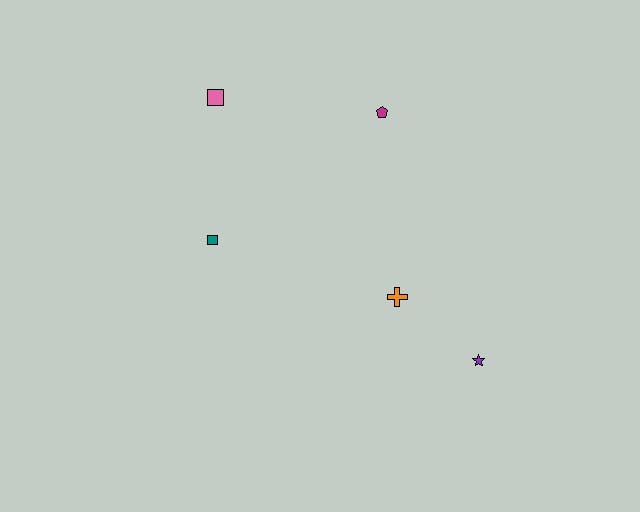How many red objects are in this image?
There are no red objects.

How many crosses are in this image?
There is 1 cross.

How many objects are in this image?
There are 5 objects.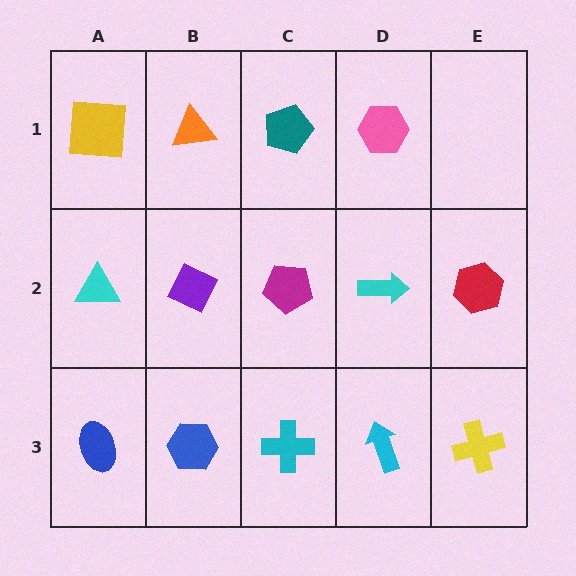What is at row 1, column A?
A yellow square.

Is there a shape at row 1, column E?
No, that cell is empty.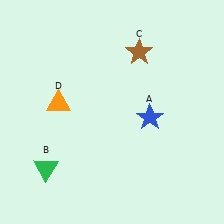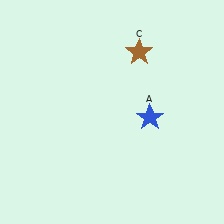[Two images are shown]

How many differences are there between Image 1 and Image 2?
There are 2 differences between the two images.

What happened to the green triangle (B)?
The green triangle (B) was removed in Image 2. It was in the bottom-left area of Image 1.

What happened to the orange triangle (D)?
The orange triangle (D) was removed in Image 2. It was in the top-left area of Image 1.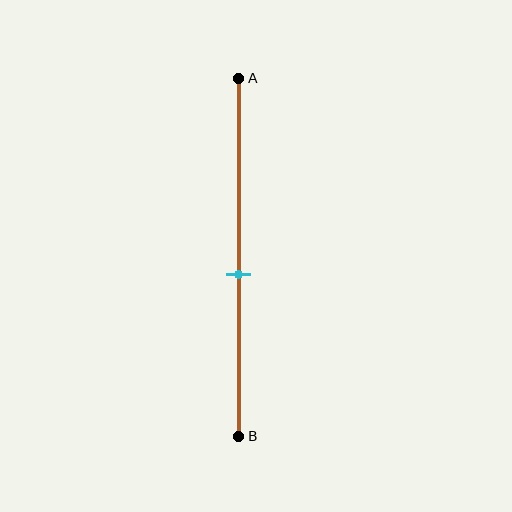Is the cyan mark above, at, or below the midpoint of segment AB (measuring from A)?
The cyan mark is below the midpoint of segment AB.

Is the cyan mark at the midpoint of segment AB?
No, the mark is at about 55% from A, not at the 50% midpoint.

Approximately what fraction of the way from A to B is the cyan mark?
The cyan mark is approximately 55% of the way from A to B.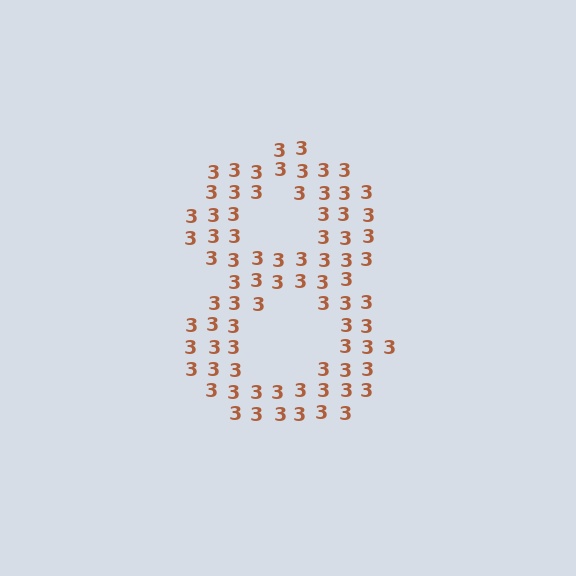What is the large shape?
The large shape is the digit 8.